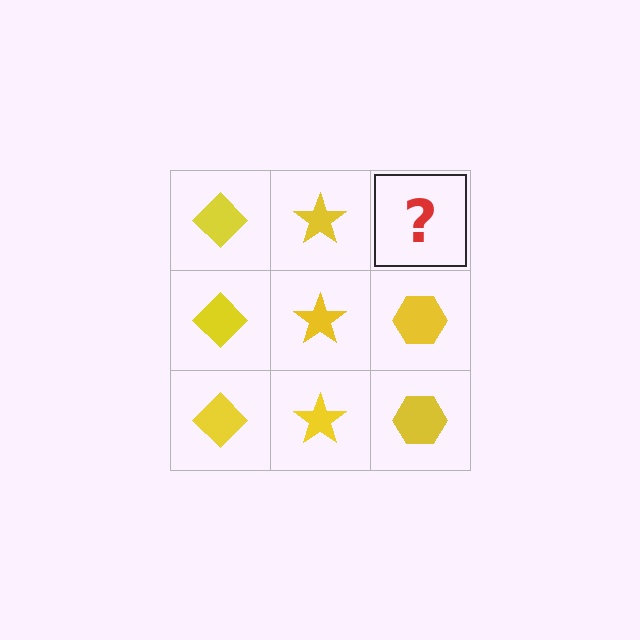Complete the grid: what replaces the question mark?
The question mark should be replaced with a yellow hexagon.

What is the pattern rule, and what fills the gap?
The rule is that each column has a consistent shape. The gap should be filled with a yellow hexagon.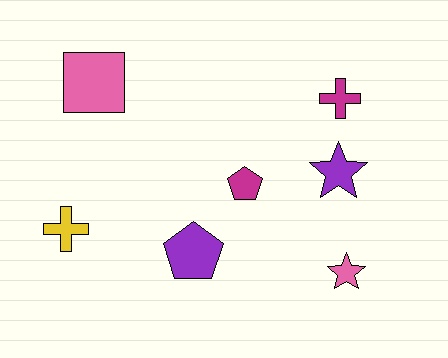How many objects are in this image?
There are 7 objects.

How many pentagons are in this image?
There are 2 pentagons.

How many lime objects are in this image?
There are no lime objects.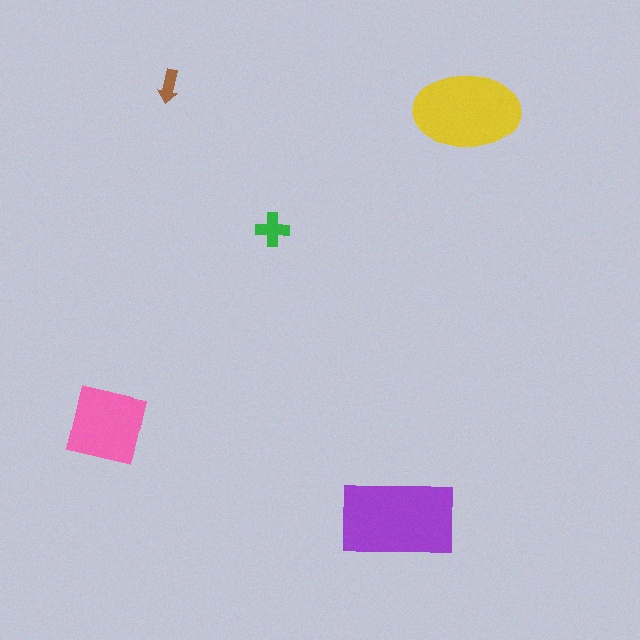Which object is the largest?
The purple rectangle.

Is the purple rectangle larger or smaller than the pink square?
Larger.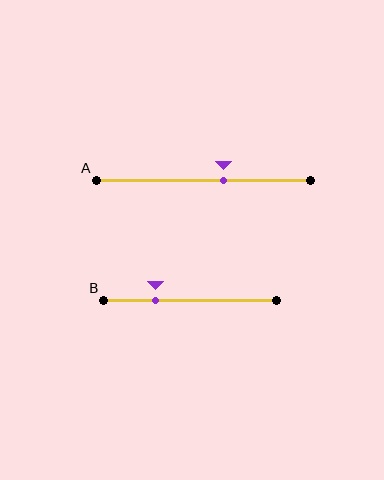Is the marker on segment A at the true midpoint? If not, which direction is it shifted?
No, the marker on segment A is shifted to the right by about 10% of the segment length.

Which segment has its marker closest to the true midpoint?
Segment A has its marker closest to the true midpoint.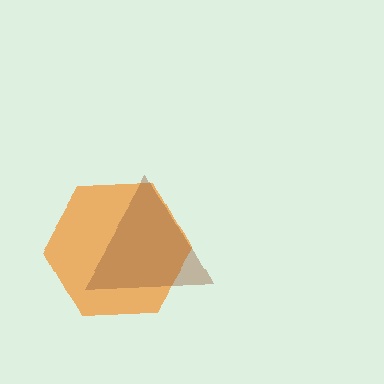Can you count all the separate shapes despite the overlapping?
Yes, there are 2 separate shapes.